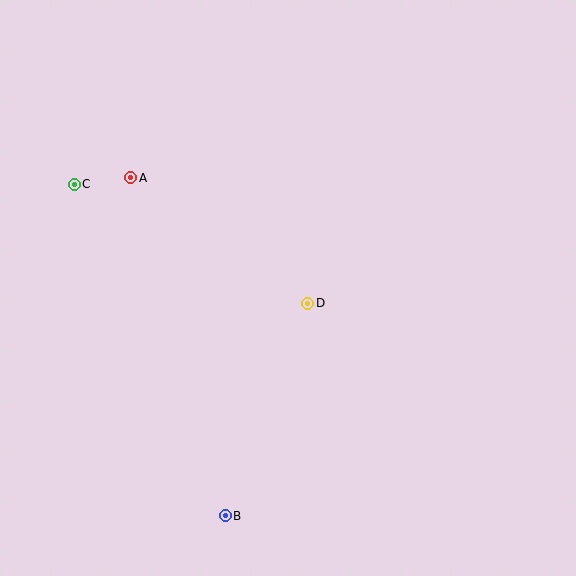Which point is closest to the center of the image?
Point D at (308, 303) is closest to the center.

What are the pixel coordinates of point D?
Point D is at (308, 303).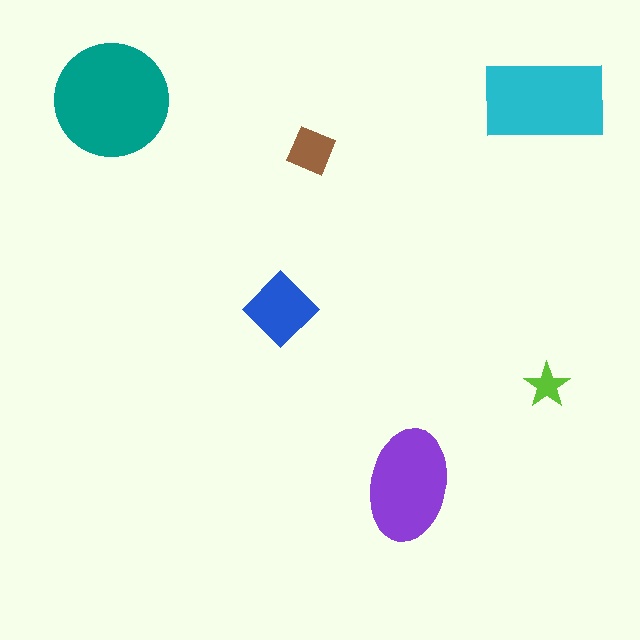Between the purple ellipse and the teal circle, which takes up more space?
The teal circle.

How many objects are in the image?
There are 6 objects in the image.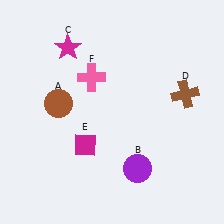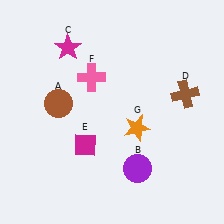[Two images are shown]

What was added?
An orange star (G) was added in Image 2.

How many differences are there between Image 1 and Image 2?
There is 1 difference between the two images.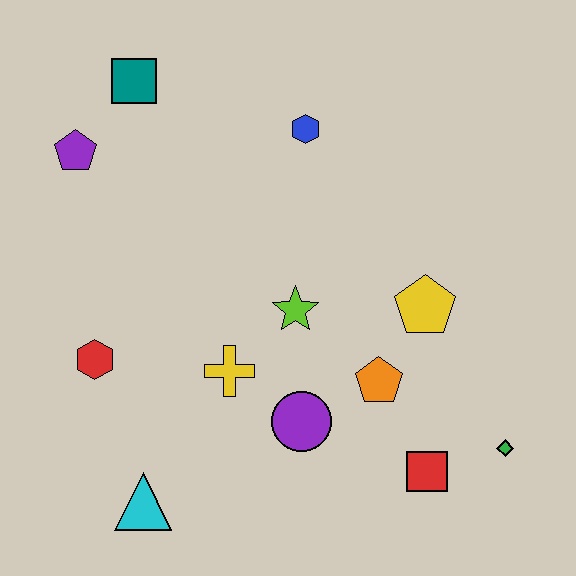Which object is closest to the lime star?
The yellow cross is closest to the lime star.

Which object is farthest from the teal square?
The green diamond is farthest from the teal square.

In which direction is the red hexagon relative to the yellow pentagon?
The red hexagon is to the left of the yellow pentagon.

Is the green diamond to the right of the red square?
Yes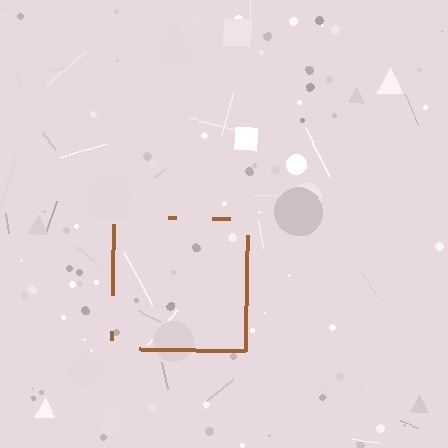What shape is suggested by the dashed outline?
The dashed outline suggests a square.